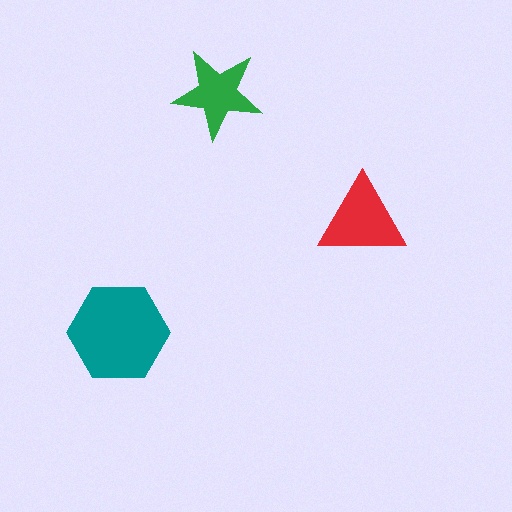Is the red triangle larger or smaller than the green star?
Larger.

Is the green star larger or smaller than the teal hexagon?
Smaller.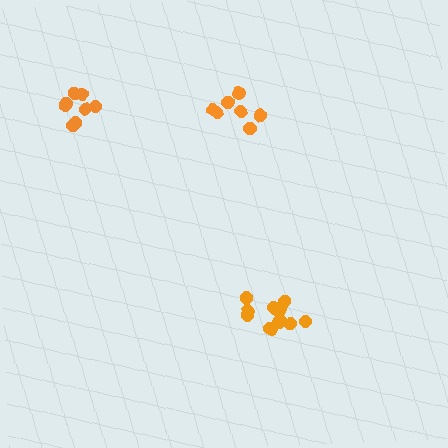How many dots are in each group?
Group 1: 13 dots, Group 2: 8 dots, Group 3: 7 dots (28 total).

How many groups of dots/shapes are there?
There are 3 groups.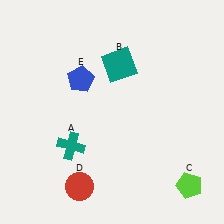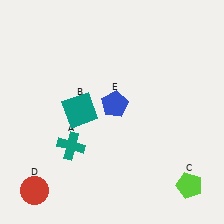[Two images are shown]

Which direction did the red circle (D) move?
The red circle (D) moved left.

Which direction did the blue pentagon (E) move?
The blue pentagon (E) moved right.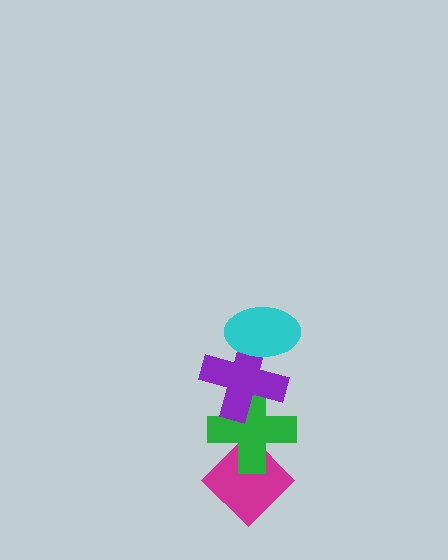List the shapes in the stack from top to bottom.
From top to bottom: the cyan ellipse, the purple cross, the green cross, the magenta diamond.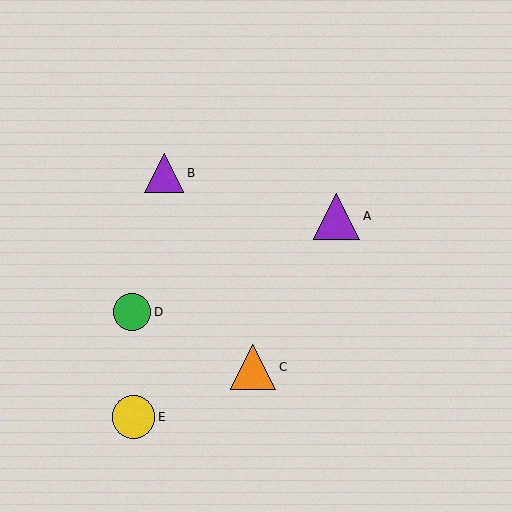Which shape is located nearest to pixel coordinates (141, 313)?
The green circle (labeled D) at (132, 312) is nearest to that location.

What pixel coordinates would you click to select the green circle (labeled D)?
Click at (132, 312) to select the green circle D.